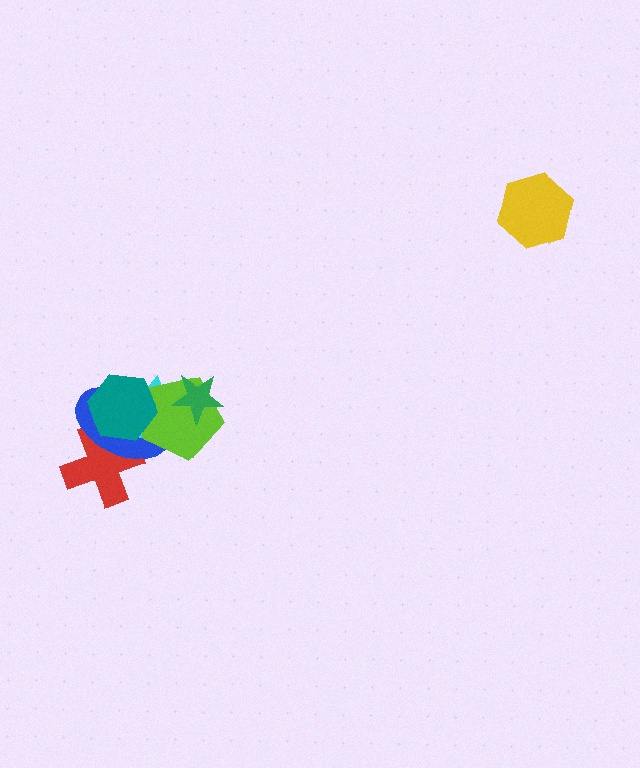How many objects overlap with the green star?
2 objects overlap with the green star.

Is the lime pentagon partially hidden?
Yes, it is partially covered by another shape.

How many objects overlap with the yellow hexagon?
0 objects overlap with the yellow hexagon.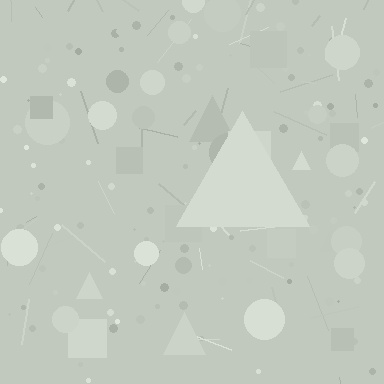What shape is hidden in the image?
A triangle is hidden in the image.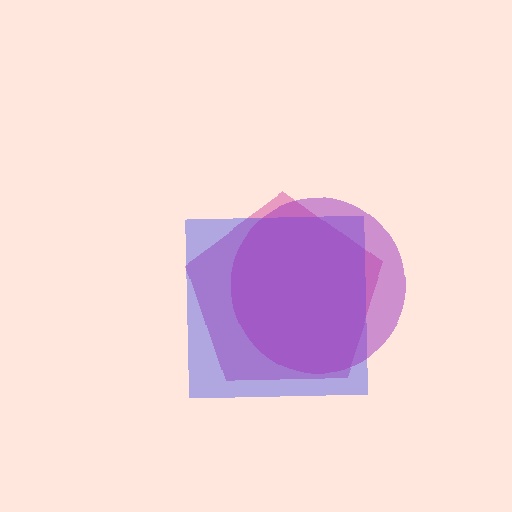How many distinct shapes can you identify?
There are 3 distinct shapes: a magenta pentagon, a blue square, a purple circle.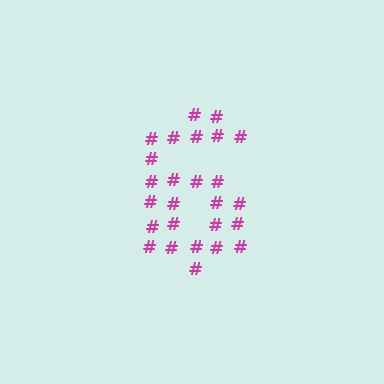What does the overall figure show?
The overall figure shows the digit 6.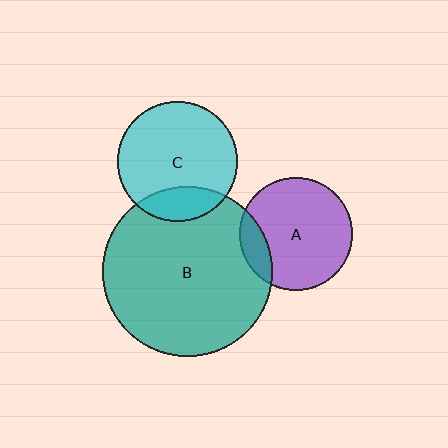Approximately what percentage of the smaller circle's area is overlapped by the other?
Approximately 20%.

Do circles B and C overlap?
Yes.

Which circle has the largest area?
Circle B (teal).